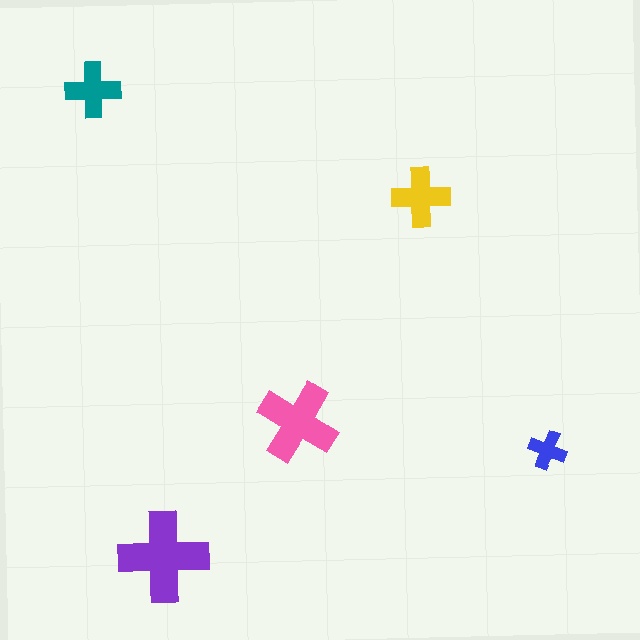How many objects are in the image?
There are 5 objects in the image.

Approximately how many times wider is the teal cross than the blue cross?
About 1.5 times wider.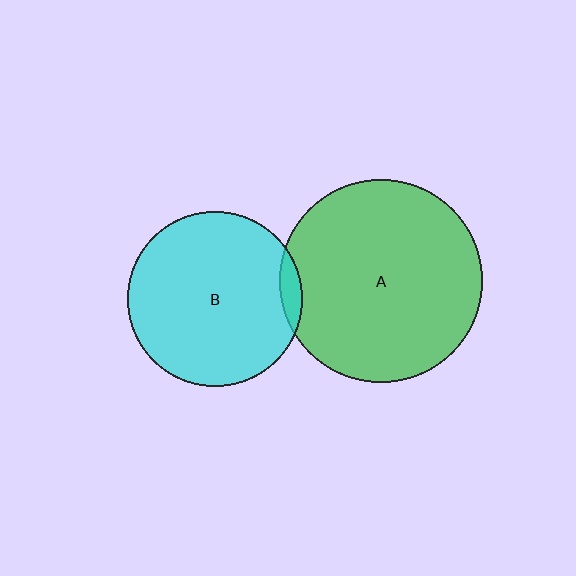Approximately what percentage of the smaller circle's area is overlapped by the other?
Approximately 5%.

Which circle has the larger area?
Circle A (green).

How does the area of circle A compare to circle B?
Approximately 1.3 times.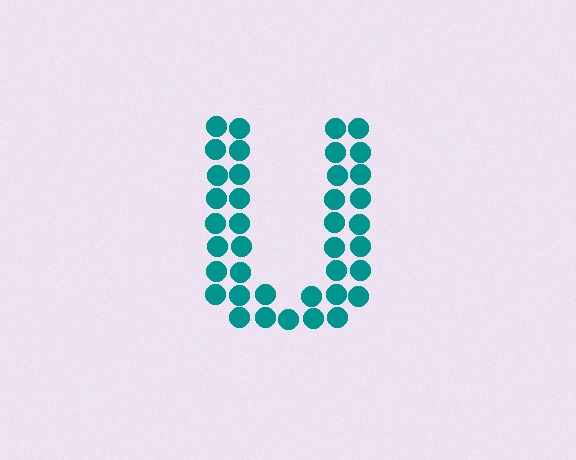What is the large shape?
The large shape is the letter U.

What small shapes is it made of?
It is made of small circles.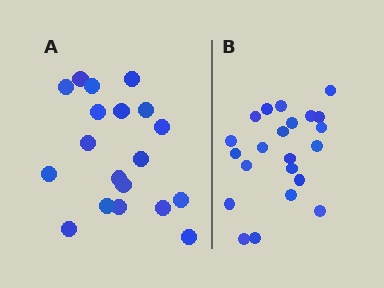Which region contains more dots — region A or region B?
Region B (the right region) has more dots.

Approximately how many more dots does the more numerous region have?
Region B has just a few more — roughly 2 or 3 more dots than region A.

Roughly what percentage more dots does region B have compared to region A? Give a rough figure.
About 15% more.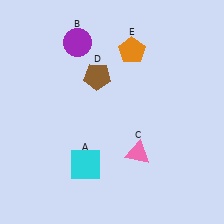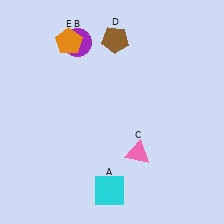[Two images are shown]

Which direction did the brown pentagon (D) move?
The brown pentagon (D) moved up.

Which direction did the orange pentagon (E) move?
The orange pentagon (E) moved left.